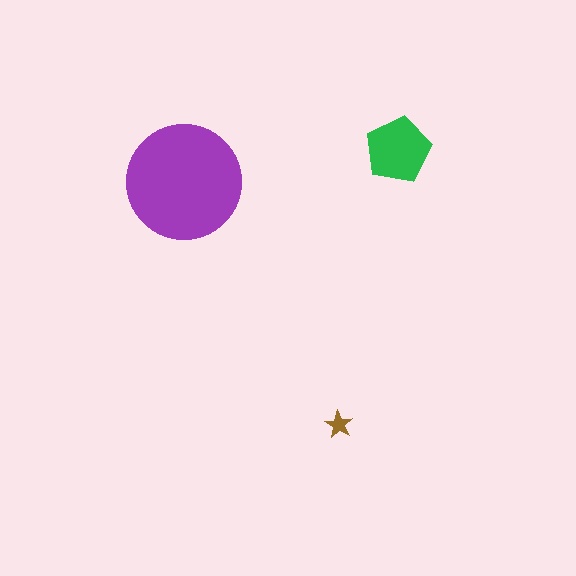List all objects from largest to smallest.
The purple circle, the green pentagon, the brown star.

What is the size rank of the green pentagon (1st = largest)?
2nd.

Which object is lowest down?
The brown star is bottommost.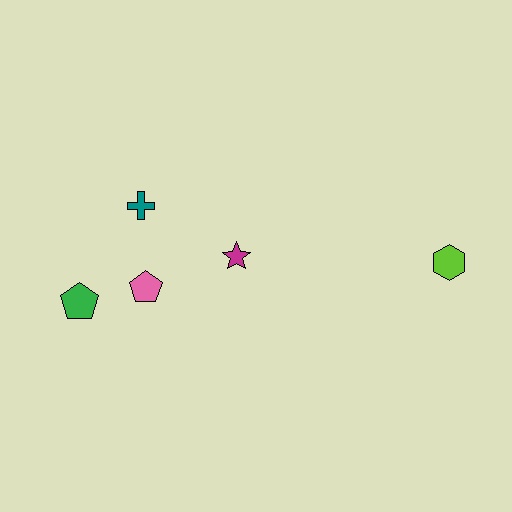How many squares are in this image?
There are no squares.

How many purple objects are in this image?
There are no purple objects.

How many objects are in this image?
There are 5 objects.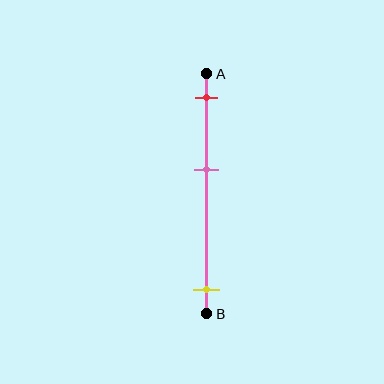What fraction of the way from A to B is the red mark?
The red mark is approximately 10% (0.1) of the way from A to B.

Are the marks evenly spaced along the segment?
No, the marks are not evenly spaced.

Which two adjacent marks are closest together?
The red and pink marks are the closest adjacent pair.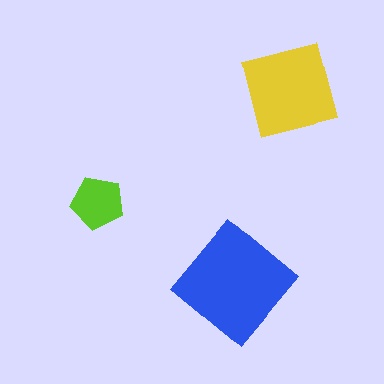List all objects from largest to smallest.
The blue diamond, the yellow square, the lime pentagon.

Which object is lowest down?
The blue diamond is bottommost.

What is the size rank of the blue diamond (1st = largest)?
1st.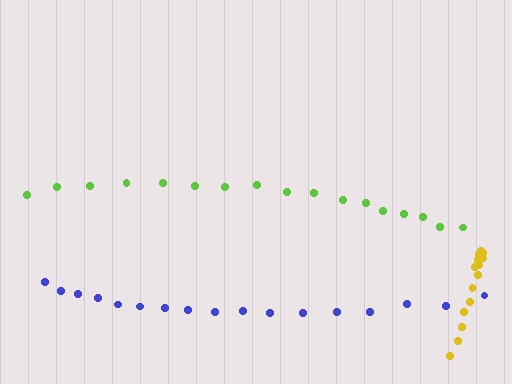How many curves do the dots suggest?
There are 3 distinct paths.